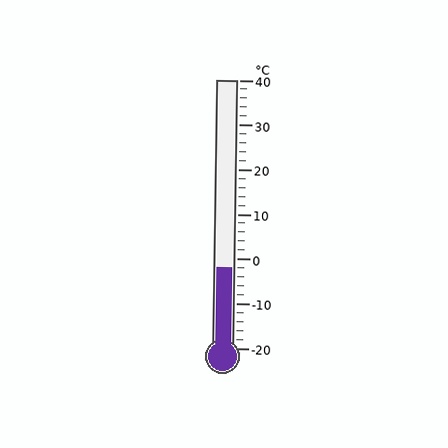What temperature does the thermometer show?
The thermometer shows approximately -2°C.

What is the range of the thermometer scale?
The thermometer scale ranges from -20°C to 40°C.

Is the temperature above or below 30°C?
The temperature is below 30°C.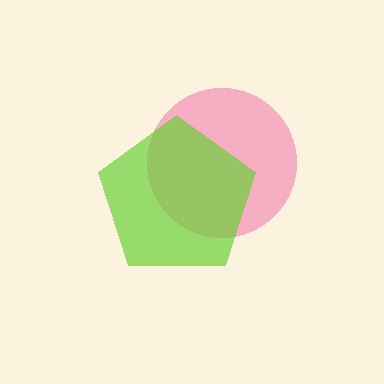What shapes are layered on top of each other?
The layered shapes are: a pink circle, a lime pentagon.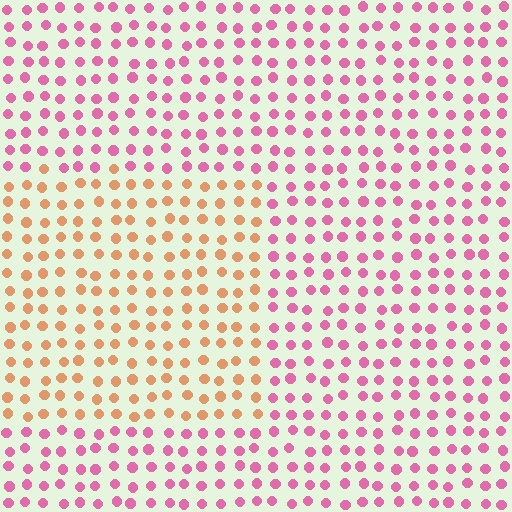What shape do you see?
I see a rectangle.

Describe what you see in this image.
The image is filled with small pink elements in a uniform arrangement. A rectangle-shaped region is visible where the elements are tinted to a slightly different hue, forming a subtle color boundary.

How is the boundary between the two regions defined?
The boundary is defined purely by a slight shift in hue (about 55 degrees). Spacing, size, and orientation are identical on both sides.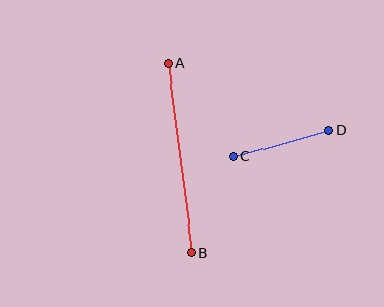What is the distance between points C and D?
The distance is approximately 99 pixels.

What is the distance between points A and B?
The distance is approximately 191 pixels.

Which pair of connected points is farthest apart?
Points A and B are farthest apart.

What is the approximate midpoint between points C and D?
The midpoint is at approximately (281, 143) pixels.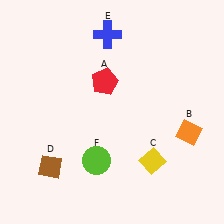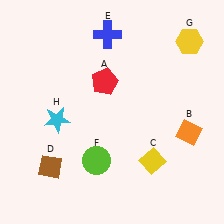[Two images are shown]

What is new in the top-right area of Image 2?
A yellow hexagon (G) was added in the top-right area of Image 2.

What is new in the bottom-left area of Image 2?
A cyan star (H) was added in the bottom-left area of Image 2.